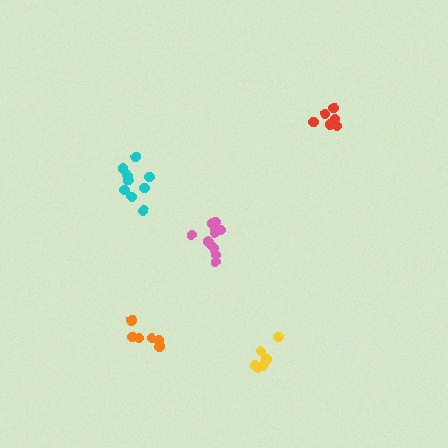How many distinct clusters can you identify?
There are 5 distinct clusters.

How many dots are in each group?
Group 1: 9 dots, Group 2: 6 dots, Group 3: 6 dots, Group 4: 10 dots, Group 5: 6 dots (37 total).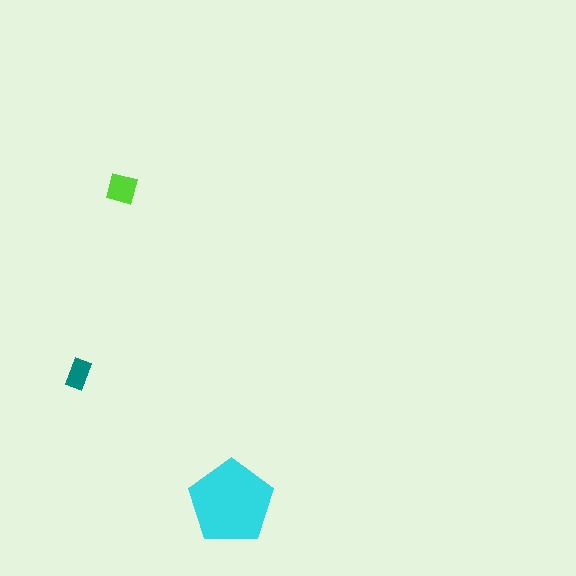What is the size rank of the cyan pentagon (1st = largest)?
1st.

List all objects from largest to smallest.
The cyan pentagon, the lime square, the teal rectangle.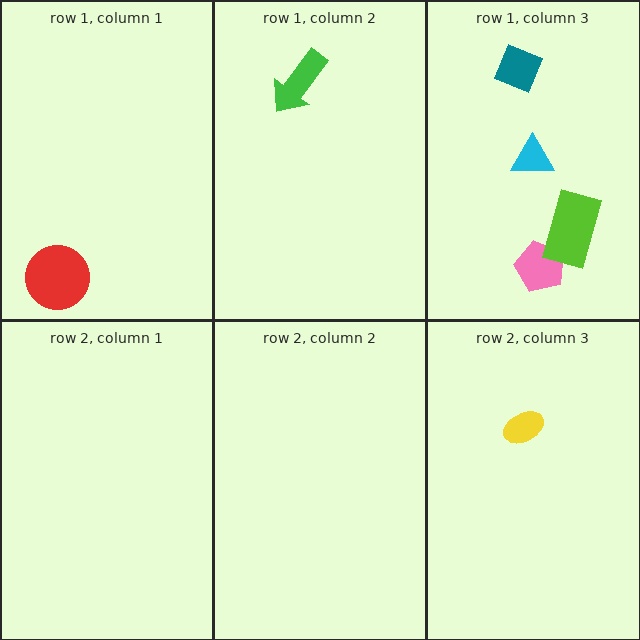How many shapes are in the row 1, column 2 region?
1.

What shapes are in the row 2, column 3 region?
The yellow ellipse.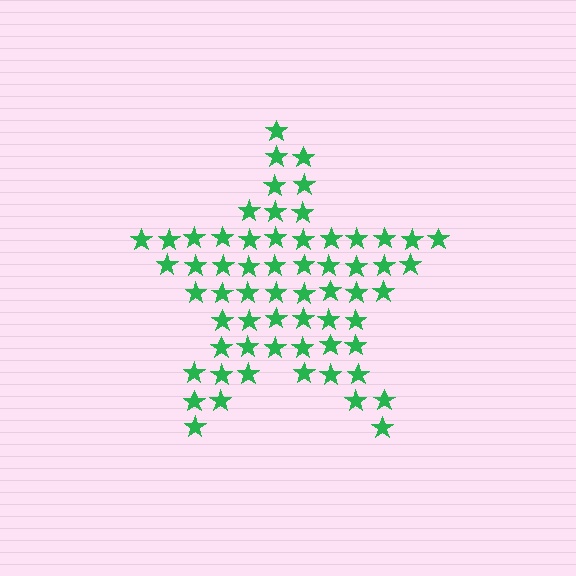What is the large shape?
The large shape is a star.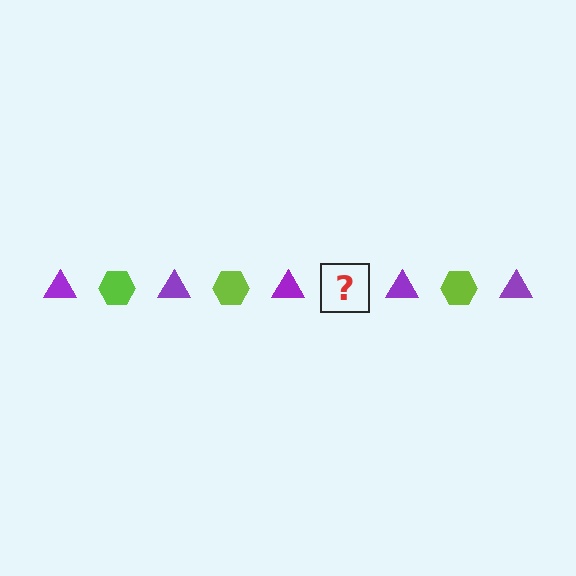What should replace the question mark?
The question mark should be replaced with a lime hexagon.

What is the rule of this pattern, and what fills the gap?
The rule is that the pattern alternates between purple triangle and lime hexagon. The gap should be filled with a lime hexagon.